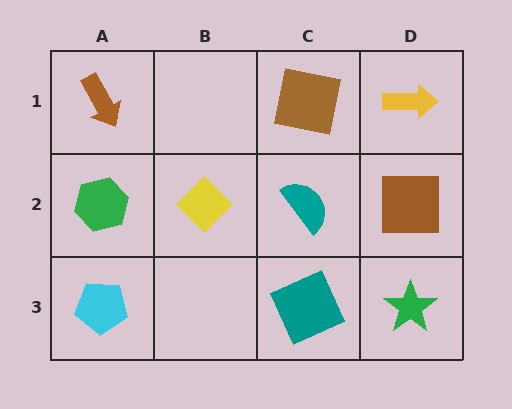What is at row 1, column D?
A yellow arrow.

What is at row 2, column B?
A yellow diamond.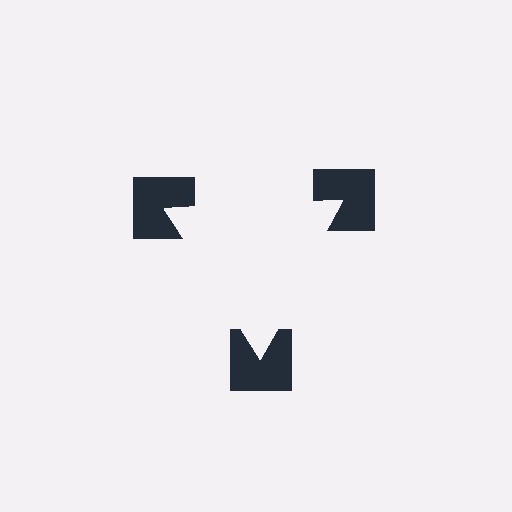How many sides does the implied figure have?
3 sides.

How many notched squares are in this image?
There are 3 — one at each vertex of the illusory triangle.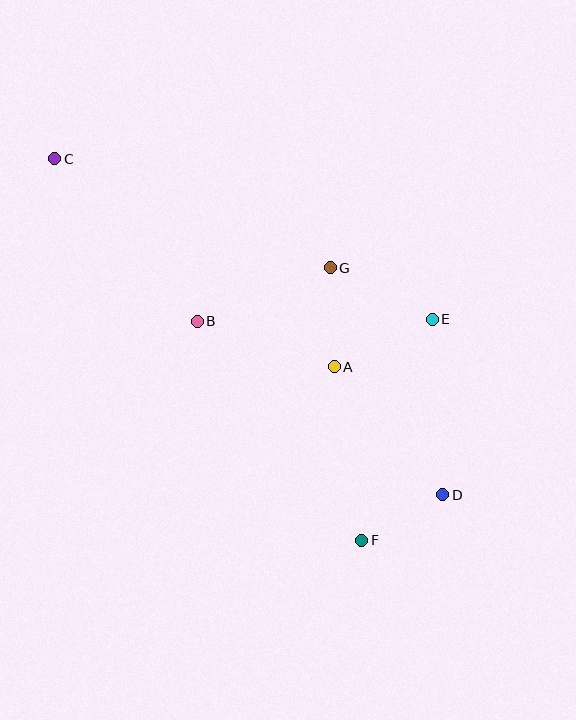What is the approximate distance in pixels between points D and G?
The distance between D and G is approximately 253 pixels.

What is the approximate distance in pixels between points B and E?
The distance between B and E is approximately 235 pixels.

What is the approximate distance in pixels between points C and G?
The distance between C and G is approximately 296 pixels.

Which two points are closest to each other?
Points D and F are closest to each other.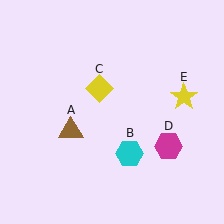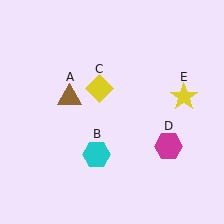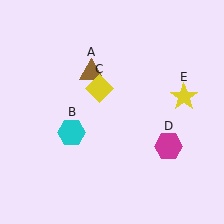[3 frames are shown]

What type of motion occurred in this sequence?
The brown triangle (object A), cyan hexagon (object B) rotated clockwise around the center of the scene.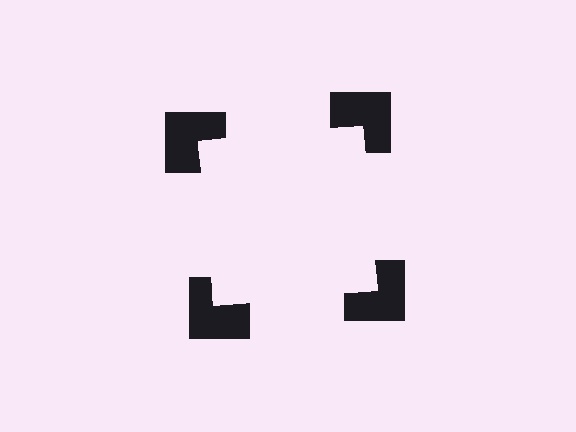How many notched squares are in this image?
There are 4 — one at each vertex of the illusory square.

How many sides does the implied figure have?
4 sides.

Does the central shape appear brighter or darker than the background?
It typically appears slightly brighter than the background, even though no actual brightness change is drawn.